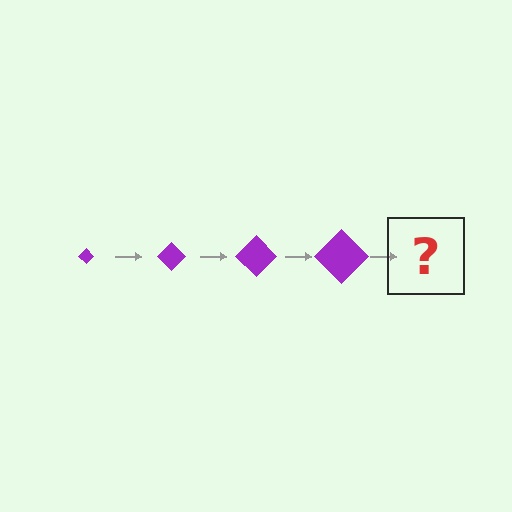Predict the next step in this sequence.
The next step is a purple diamond, larger than the previous one.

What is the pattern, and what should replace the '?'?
The pattern is that the diamond gets progressively larger each step. The '?' should be a purple diamond, larger than the previous one.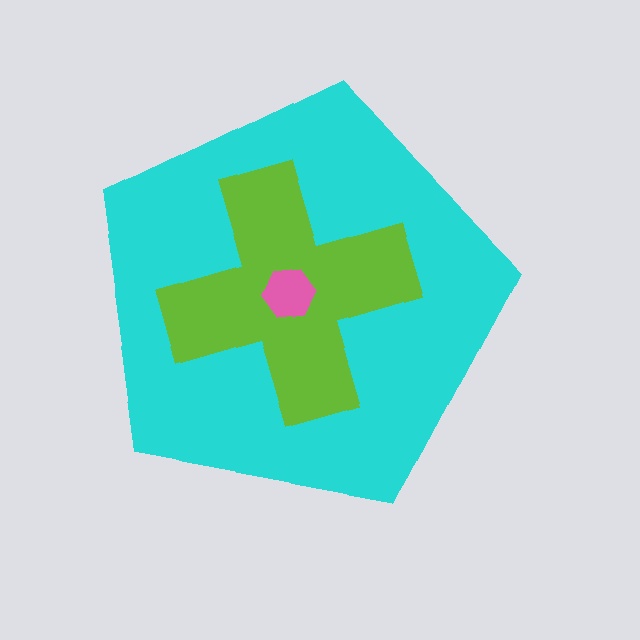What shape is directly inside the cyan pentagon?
The lime cross.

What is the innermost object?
The pink hexagon.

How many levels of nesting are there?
3.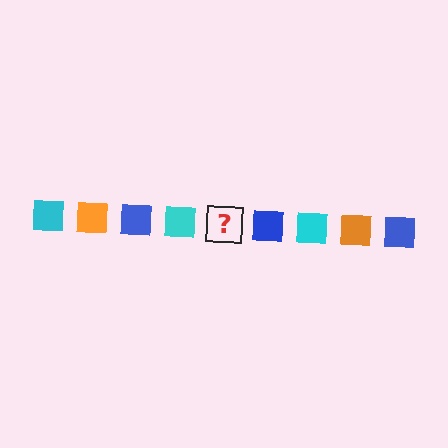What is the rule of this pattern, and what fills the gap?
The rule is that the pattern cycles through cyan, orange, blue squares. The gap should be filled with an orange square.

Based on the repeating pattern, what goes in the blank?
The blank should be an orange square.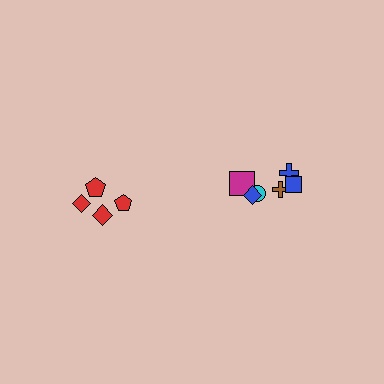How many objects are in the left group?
There are 4 objects.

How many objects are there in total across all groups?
There are 10 objects.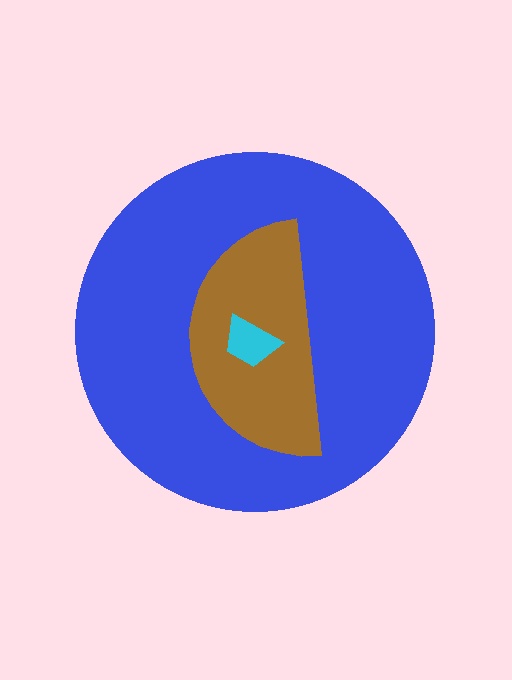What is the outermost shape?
The blue circle.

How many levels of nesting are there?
3.